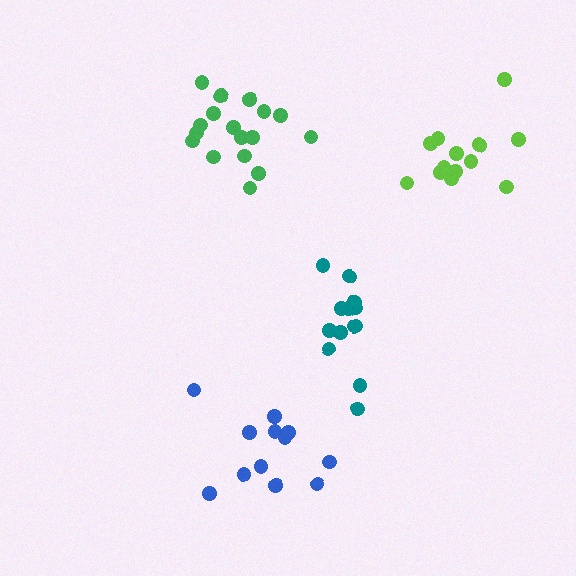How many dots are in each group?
Group 1: 13 dots, Group 2: 13 dots, Group 3: 17 dots, Group 4: 12 dots (55 total).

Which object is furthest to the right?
The lime cluster is rightmost.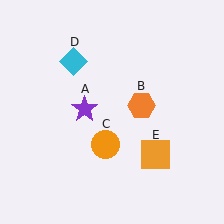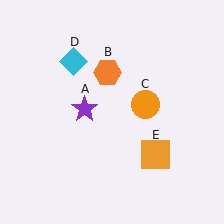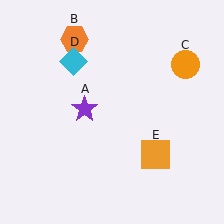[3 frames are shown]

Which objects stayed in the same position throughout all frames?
Purple star (object A) and cyan diamond (object D) and orange square (object E) remained stationary.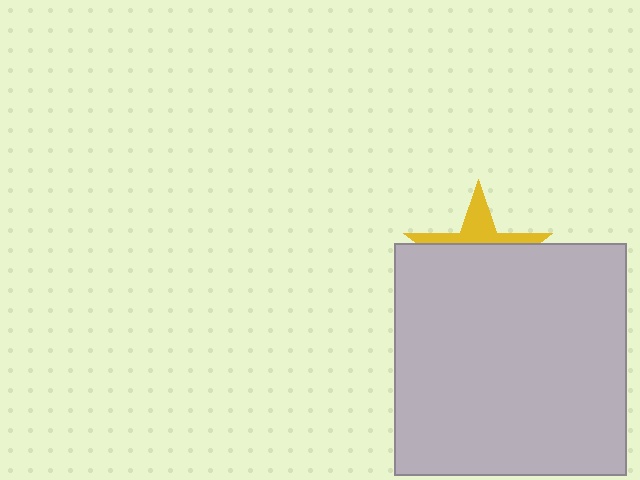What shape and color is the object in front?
The object in front is a light gray square.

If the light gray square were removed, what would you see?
You would see the complete yellow star.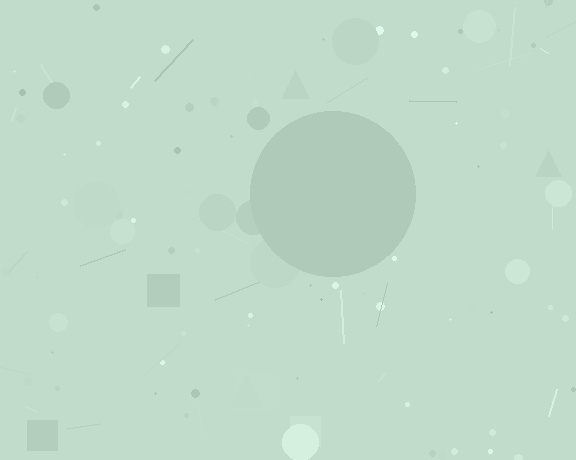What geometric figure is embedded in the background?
A circle is embedded in the background.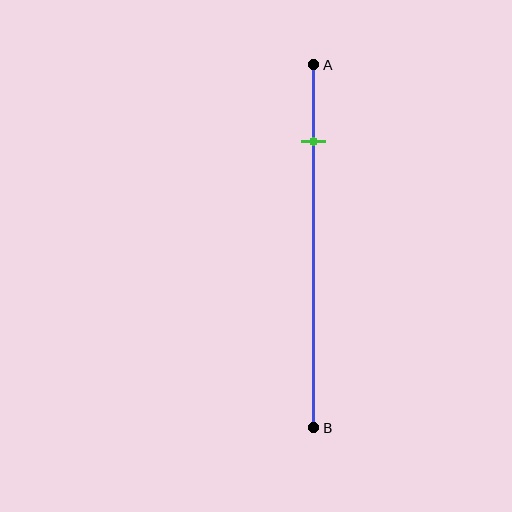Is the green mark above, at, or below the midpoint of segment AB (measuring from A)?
The green mark is above the midpoint of segment AB.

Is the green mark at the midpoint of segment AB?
No, the mark is at about 20% from A, not at the 50% midpoint.